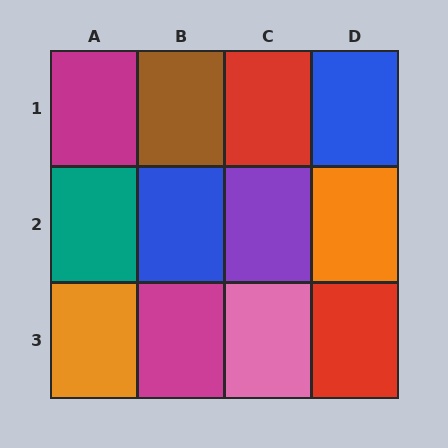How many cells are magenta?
2 cells are magenta.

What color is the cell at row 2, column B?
Blue.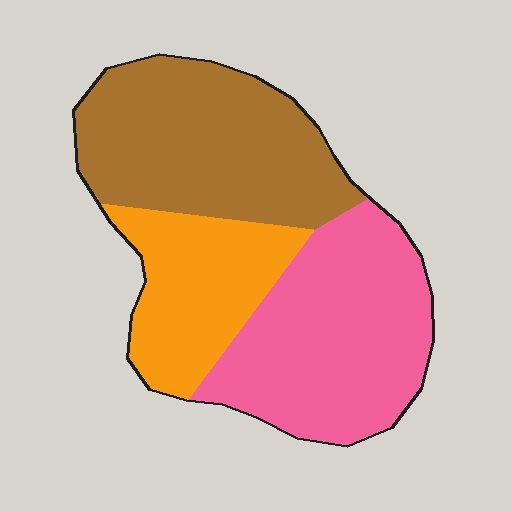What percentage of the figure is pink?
Pink covers about 40% of the figure.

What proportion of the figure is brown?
Brown takes up between a third and a half of the figure.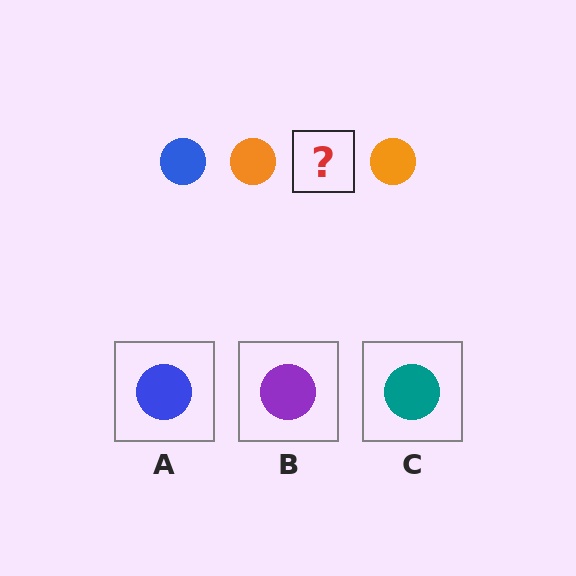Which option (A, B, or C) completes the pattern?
A.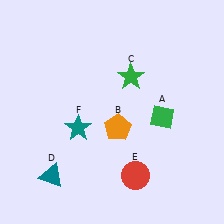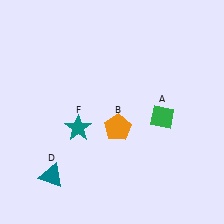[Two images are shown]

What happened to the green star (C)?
The green star (C) was removed in Image 2. It was in the top-right area of Image 1.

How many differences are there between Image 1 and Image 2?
There are 2 differences between the two images.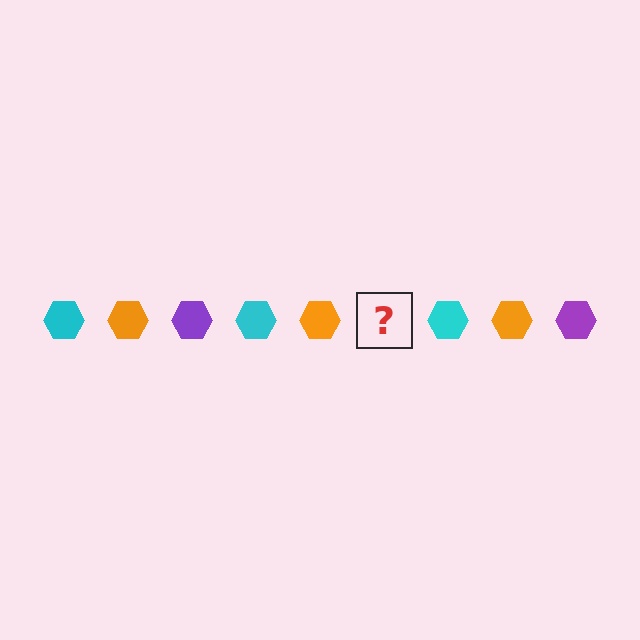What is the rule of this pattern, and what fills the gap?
The rule is that the pattern cycles through cyan, orange, purple hexagons. The gap should be filled with a purple hexagon.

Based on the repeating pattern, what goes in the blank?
The blank should be a purple hexagon.